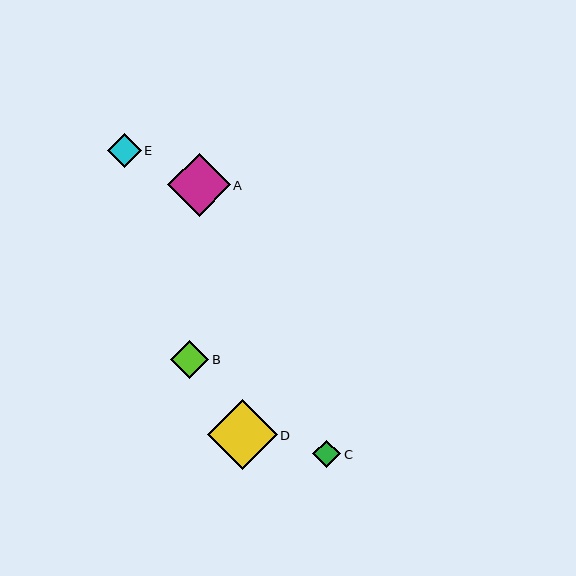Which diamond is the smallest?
Diamond C is the smallest with a size of approximately 28 pixels.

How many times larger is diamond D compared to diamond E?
Diamond D is approximately 2.1 times the size of diamond E.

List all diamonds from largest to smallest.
From largest to smallest: D, A, B, E, C.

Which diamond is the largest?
Diamond D is the largest with a size of approximately 70 pixels.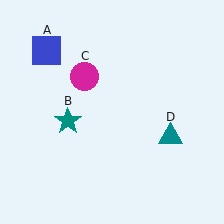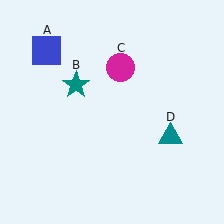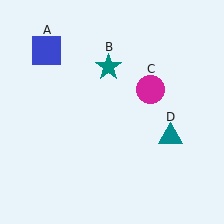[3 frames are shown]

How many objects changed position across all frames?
2 objects changed position: teal star (object B), magenta circle (object C).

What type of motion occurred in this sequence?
The teal star (object B), magenta circle (object C) rotated clockwise around the center of the scene.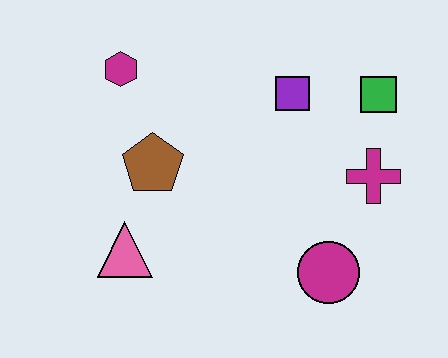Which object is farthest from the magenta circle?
The magenta hexagon is farthest from the magenta circle.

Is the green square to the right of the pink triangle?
Yes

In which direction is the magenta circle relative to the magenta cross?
The magenta circle is below the magenta cross.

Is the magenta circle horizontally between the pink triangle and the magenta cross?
Yes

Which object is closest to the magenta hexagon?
The brown pentagon is closest to the magenta hexagon.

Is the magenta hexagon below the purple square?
No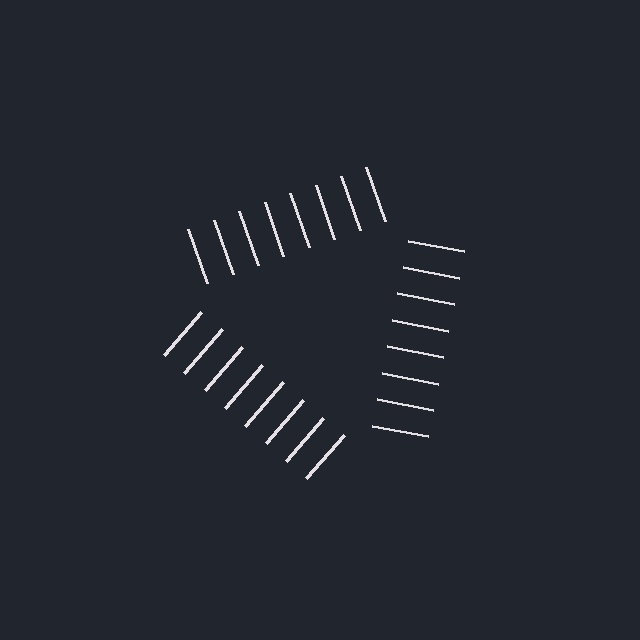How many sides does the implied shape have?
3 sides — the line-ends trace a triangle.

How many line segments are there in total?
24 — 8 along each of the 3 edges.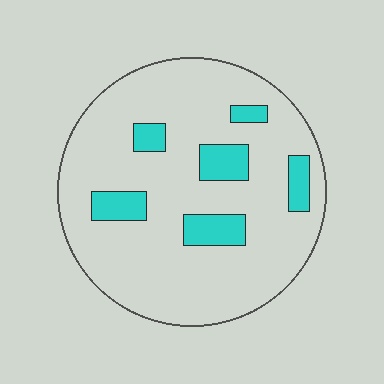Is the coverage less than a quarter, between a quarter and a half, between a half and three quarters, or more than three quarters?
Less than a quarter.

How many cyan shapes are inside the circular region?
6.